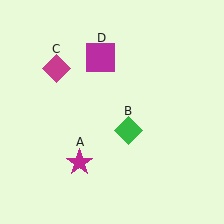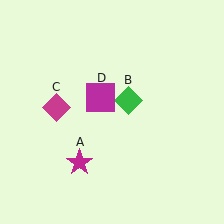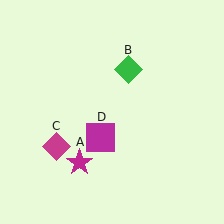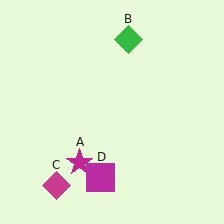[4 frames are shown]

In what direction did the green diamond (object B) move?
The green diamond (object B) moved up.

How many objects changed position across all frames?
3 objects changed position: green diamond (object B), magenta diamond (object C), magenta square (object D).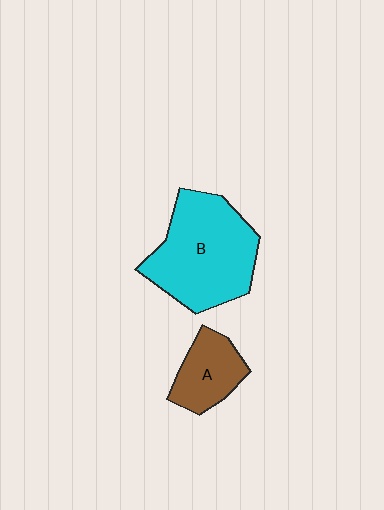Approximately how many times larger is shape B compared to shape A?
Approximately 2.3 times.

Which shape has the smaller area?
Shape A (brown).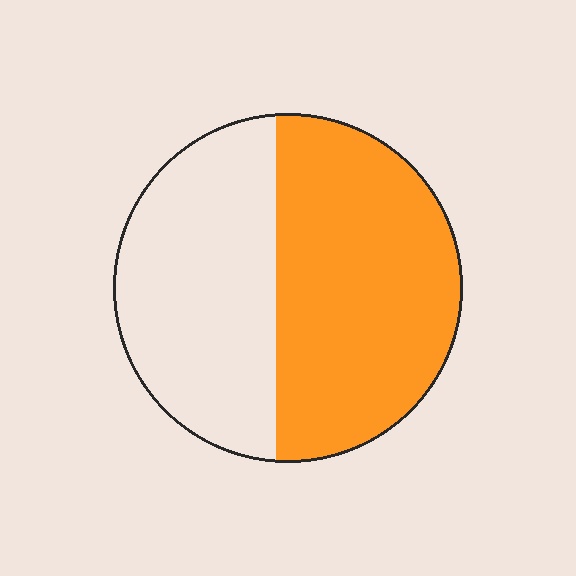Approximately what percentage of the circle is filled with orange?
Approximately 55%.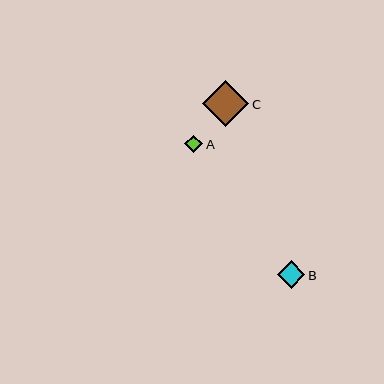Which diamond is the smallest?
Diamond A is the smallest with a size of approximately 18 pixels.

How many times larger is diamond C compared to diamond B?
Diamond C is approximately 1.7 times the size of diamond B.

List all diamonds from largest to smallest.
From largest to smallest: C, B, A.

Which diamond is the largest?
Diamond C is the largest with a size of approximately 46 pixels.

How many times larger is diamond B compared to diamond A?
Diamond B is approximately 1.5 times the size of diamond A.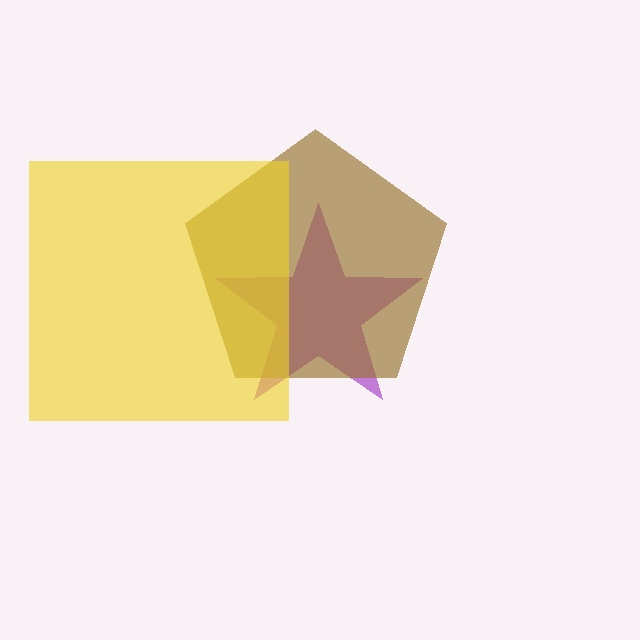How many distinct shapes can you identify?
There are 3 distinct shapes: a purple star, a brown pentagon, a yellow square.